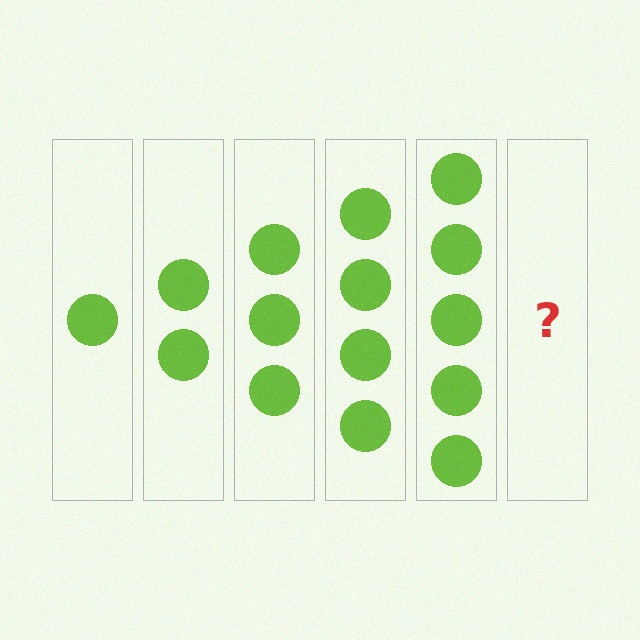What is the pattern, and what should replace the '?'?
The pattern is that each step adds one more circle. The '?' should be 6 circles.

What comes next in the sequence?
The next element should be 6 circles.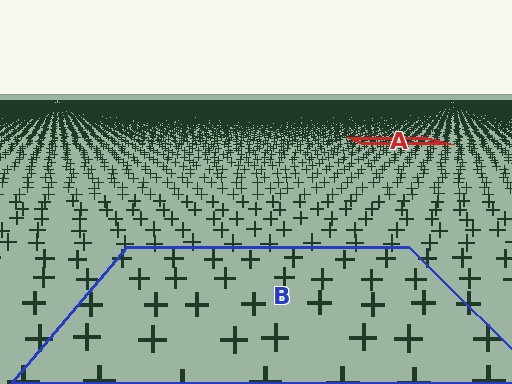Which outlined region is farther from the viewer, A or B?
Region A is farther from the viewer — the texture elements inside it appear smaller and more densely packed.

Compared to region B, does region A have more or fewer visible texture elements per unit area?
Region A has more texture elements per unit area — they are packed more densely because it is farther away.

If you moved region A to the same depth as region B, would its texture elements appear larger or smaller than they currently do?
They would appear larger. At a closer depth, the same texture elements are projected at a bigger on-screen size.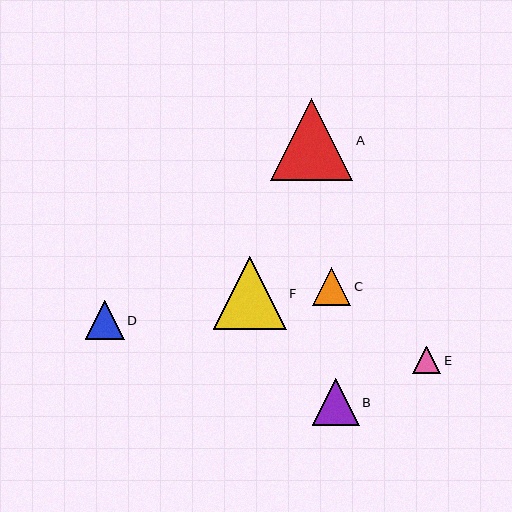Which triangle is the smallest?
Triangle E is the smallest with a size of approximately 28 pixels.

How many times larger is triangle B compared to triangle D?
Triangle B is approximately 1.2 times the size of triangle D.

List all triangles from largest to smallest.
From largest to smallest: A, F, B, D, C, E.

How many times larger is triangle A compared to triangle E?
Triangle A is approximately 2.9 times the size of triangle E.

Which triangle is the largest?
Triangle A is the largest with a size of approximately 82 pixels.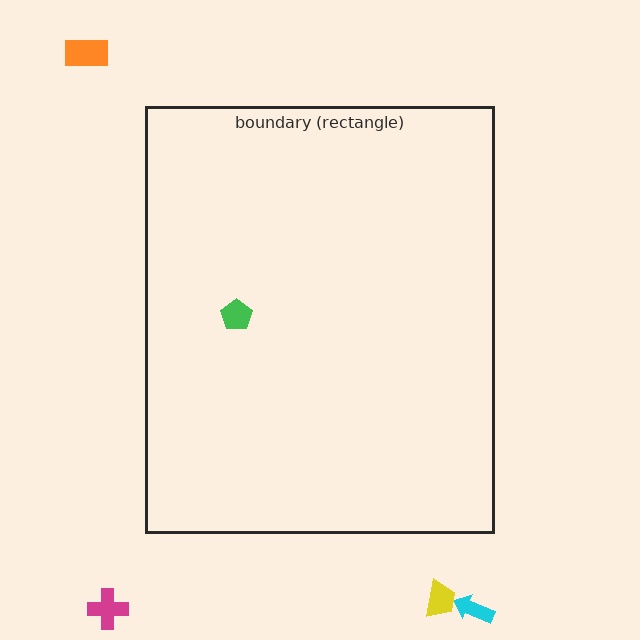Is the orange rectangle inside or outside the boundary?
Outside.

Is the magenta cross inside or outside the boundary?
Outside.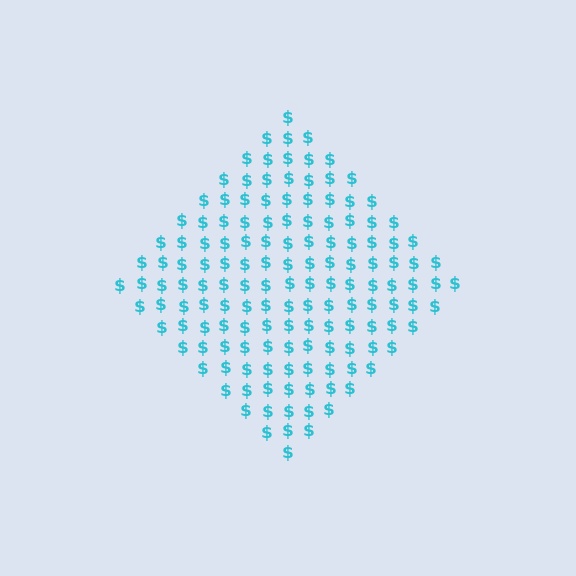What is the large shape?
The large shape is a diamond.